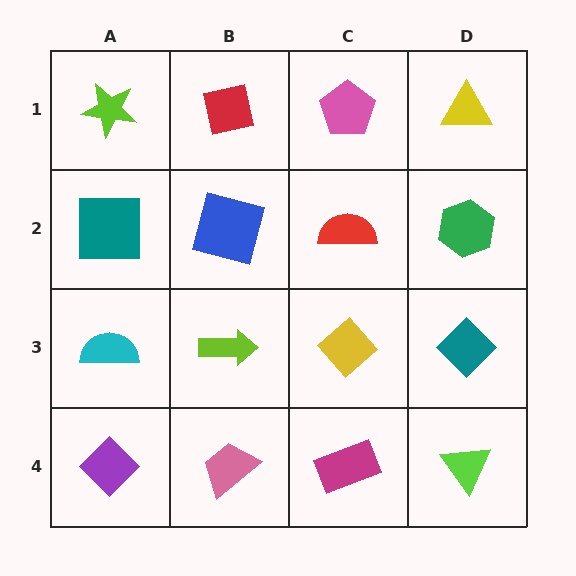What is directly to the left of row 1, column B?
A lime star.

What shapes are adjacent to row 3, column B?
A blue square (row 2, column B), a pink trapezoid (row 4, column B), a cyan semicircle (row 3, column A), a yellow diamond (row 3, column C).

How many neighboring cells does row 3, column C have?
4.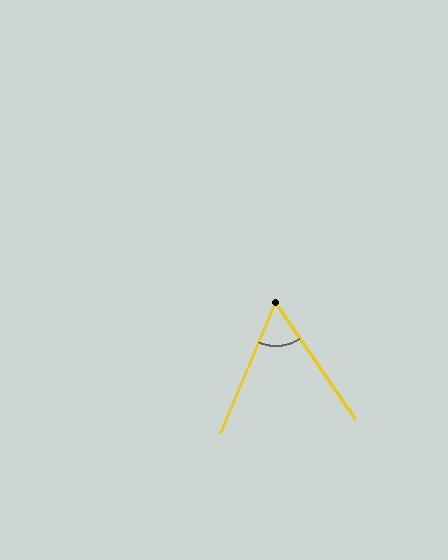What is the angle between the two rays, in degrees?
Approximately 57 degrees.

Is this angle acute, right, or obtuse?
It is acute.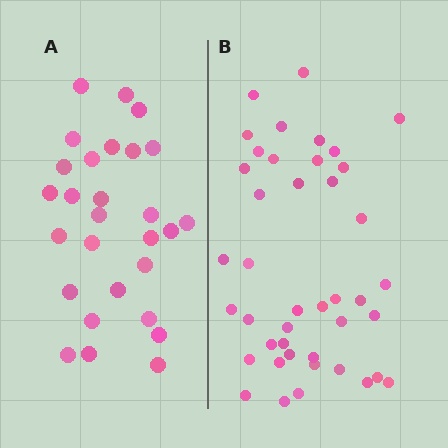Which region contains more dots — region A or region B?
Region B (the right region) has more dots.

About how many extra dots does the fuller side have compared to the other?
Region B has approximately 15 more dots than region A.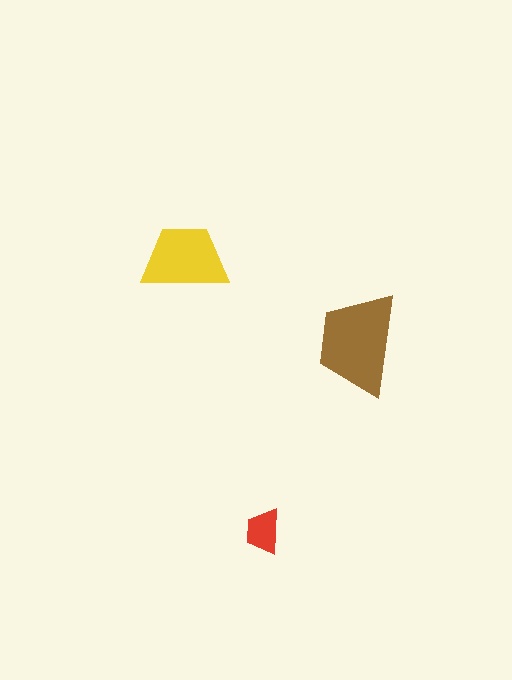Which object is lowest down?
The red trapezoid is bottommost.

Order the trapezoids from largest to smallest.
the brown one, the yellow one, the red one.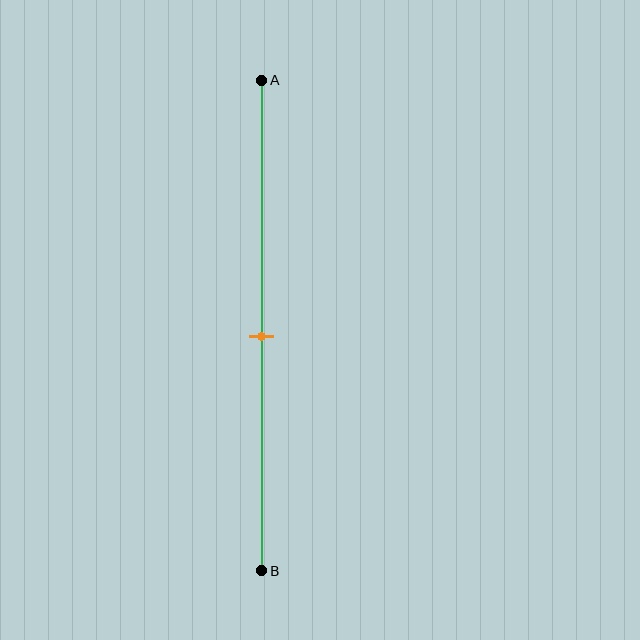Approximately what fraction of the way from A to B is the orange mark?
The orange mark is approximately 50% of the way from A to B.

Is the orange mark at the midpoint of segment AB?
Yes, the mark is approximately at the midpoint.